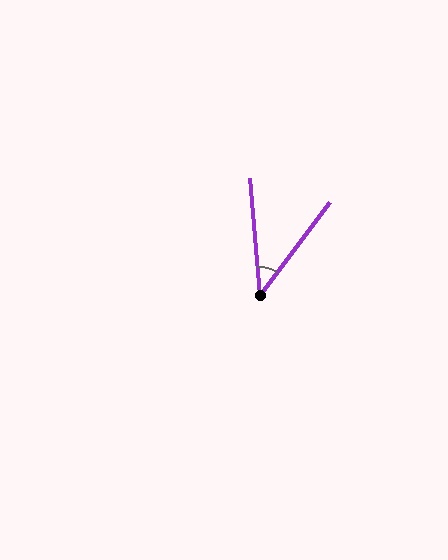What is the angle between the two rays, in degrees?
Approximately 42 degrees.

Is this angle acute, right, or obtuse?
It is acute.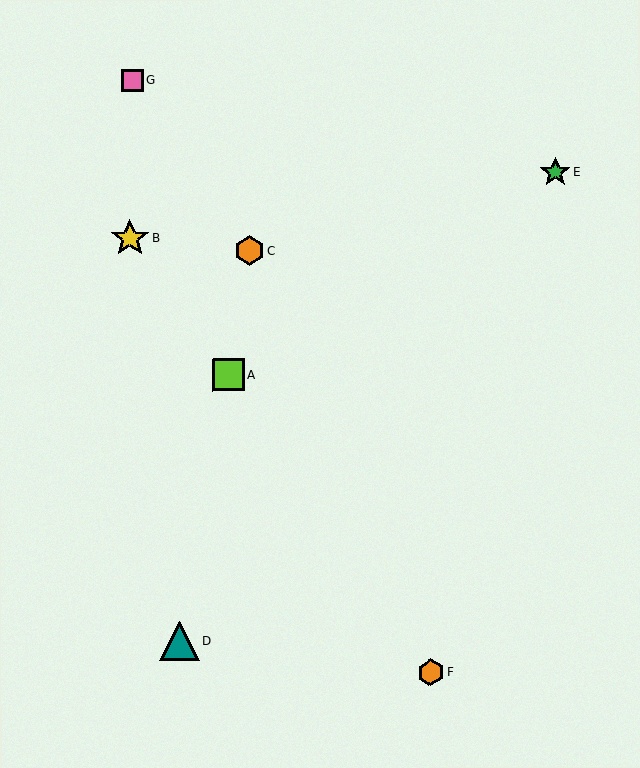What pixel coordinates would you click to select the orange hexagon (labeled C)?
Click at (250, 251) to select the orange hexagon C.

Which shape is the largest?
The teal triangle (labeled D) is the largest.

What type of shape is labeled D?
Shape D is a teal triangle.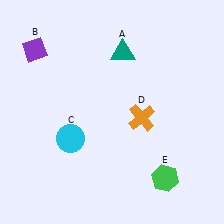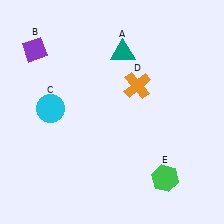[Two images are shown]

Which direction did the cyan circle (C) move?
The cyan circle (C) moved up.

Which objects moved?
The objects that moved are: the cyan circle (C), the orange cross (D).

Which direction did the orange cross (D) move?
The orange cross (D) moved up.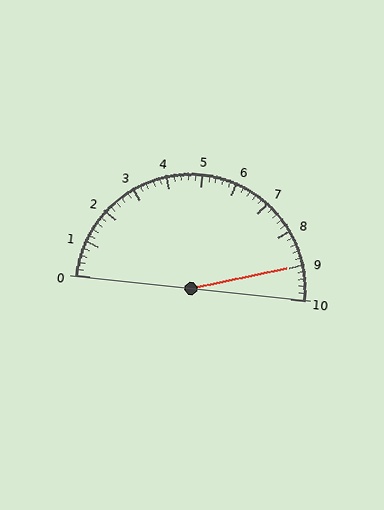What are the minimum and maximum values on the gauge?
The gauge ranges from 0 to 10.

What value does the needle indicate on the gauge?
The needle indicates approximately 9.0.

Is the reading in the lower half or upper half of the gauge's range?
The reading is in the upper half of the range (0 to 10).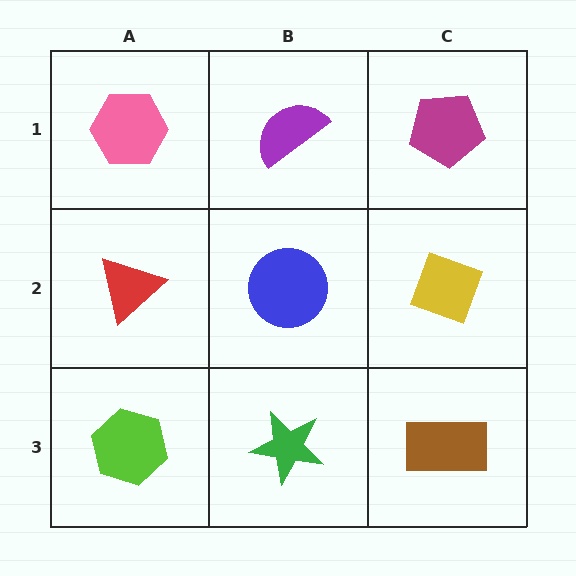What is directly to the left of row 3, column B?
A lime hexagon.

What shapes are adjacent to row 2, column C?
A magenta pentagon (row 1, column C), a brown rectangle (row 3, column C), a blue circle (row 2, column B).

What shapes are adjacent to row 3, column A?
A red triangle (row 2, column A), a green star (row 3, column B).